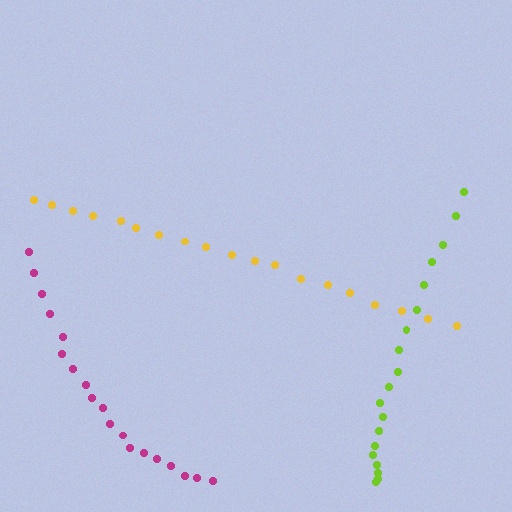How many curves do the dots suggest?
There are 3 distinct paths.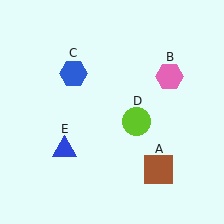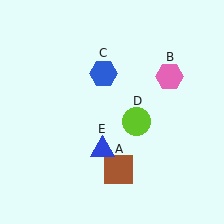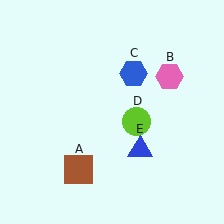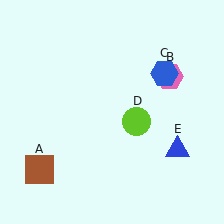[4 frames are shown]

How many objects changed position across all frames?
3 objects changed position: brown square (object A), blue hexagon (object C), blue triangle (object E).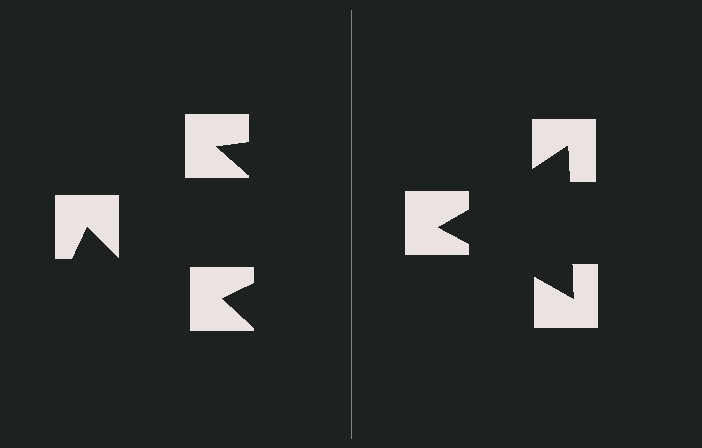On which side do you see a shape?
An illusory triangle appears on the right side. On the left side the wedge cuts are rotated, so no coherent shape forms.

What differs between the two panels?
The notched squares are positioned identically on both sides; only the wedge orientations differ. On the right they align to a triangle; on the left they are misaligned.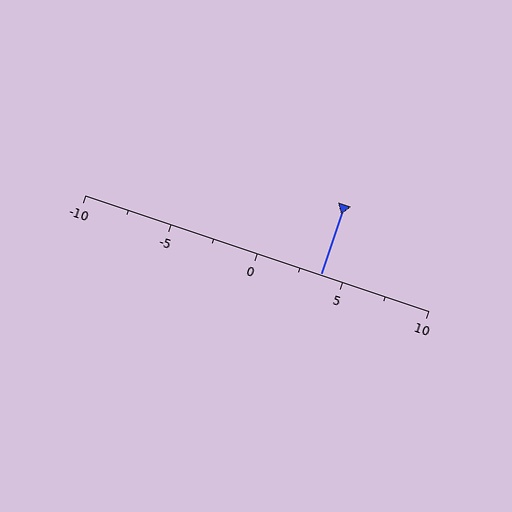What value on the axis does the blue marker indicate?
The marker indicates approximately 3.8.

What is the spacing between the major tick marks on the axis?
The major ticks are spaced 5 apart.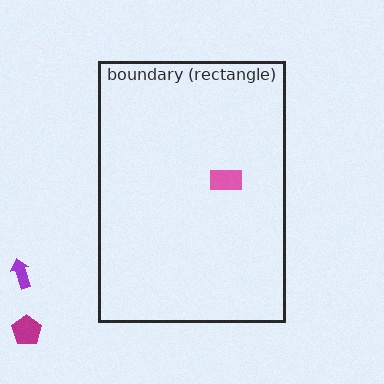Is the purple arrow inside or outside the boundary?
Outside.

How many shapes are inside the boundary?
1 inside, 2 outside.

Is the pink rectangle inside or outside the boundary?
Inside.